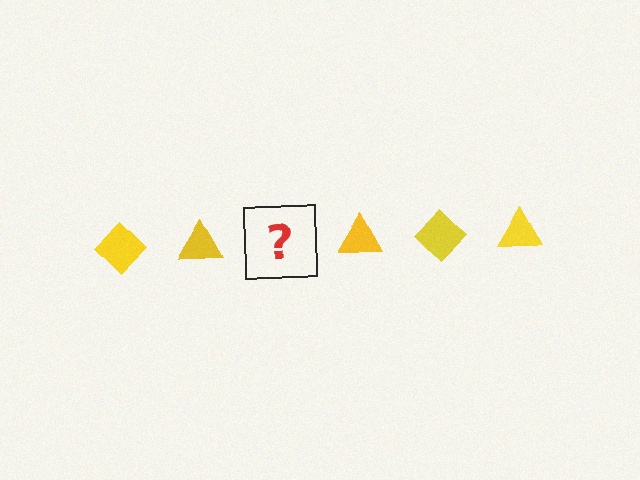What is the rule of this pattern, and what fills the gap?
The rule is that the pattern cycles through diamond, triangle shapes in yellow. The gap should be filled with a yellow diamond.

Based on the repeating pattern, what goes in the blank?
The blank should be a yellow diamond.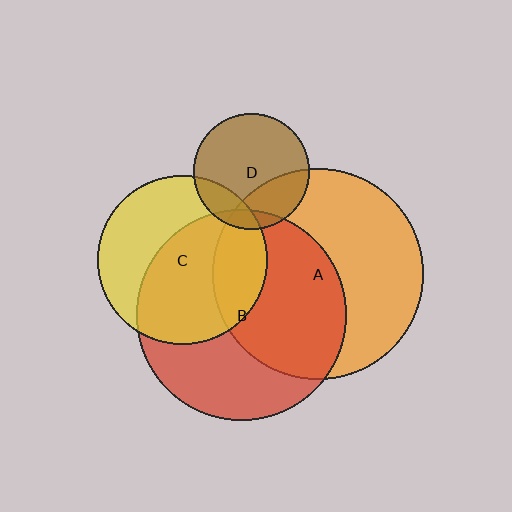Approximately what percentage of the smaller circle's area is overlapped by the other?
Approximately 60%.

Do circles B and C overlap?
Yes.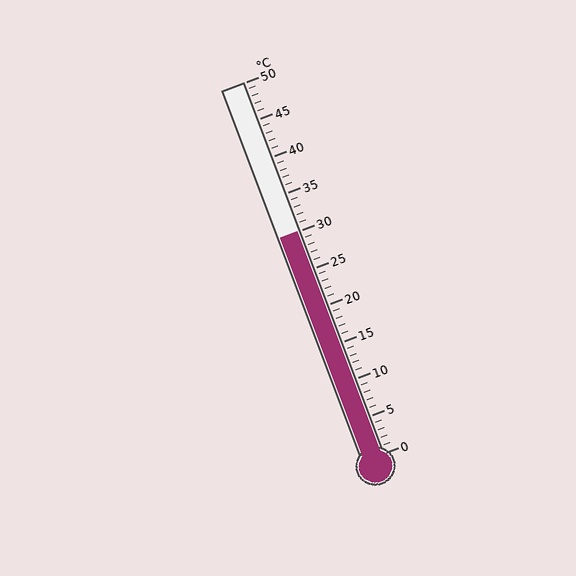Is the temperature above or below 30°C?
The temperature is at 30°C.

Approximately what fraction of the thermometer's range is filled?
The thermometer is filled to approximately 60% of its range.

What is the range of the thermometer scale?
The thermometer scale ranges from 0°C to 50°C.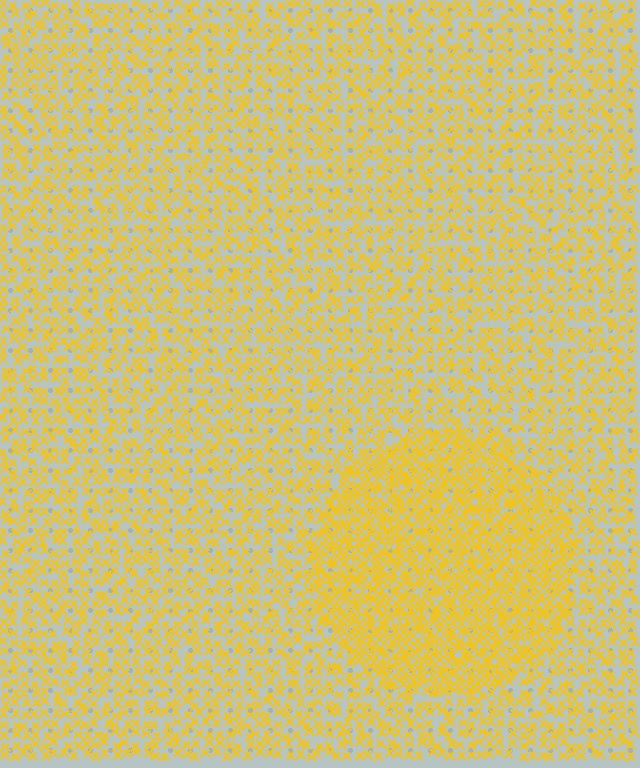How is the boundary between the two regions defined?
The boundary is defined by a change in element density (approximately 1.9x ratio). All elements are the same color, size, and shape.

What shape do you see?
I see a circle.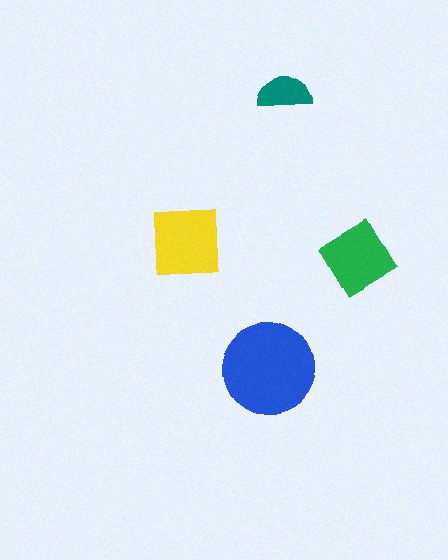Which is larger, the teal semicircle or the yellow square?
The yellow square.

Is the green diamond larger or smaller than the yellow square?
Smaller.